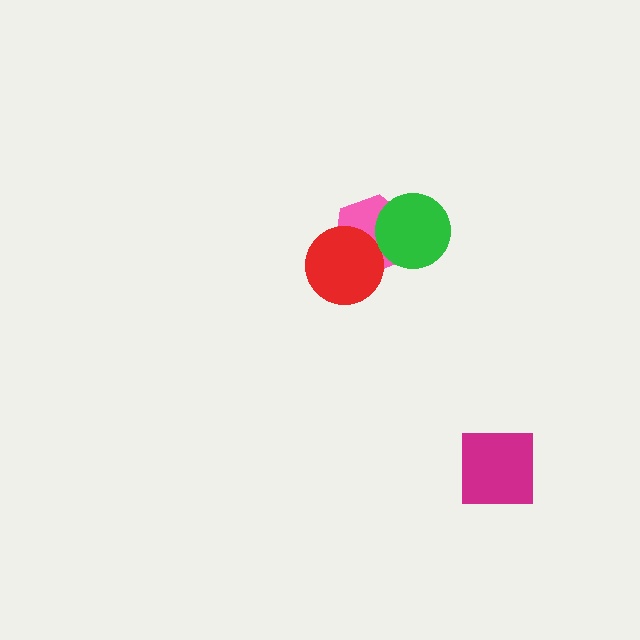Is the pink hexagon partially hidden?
Yes, it is partially covered by another shape.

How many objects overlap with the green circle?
1 object overlaps with the green circle.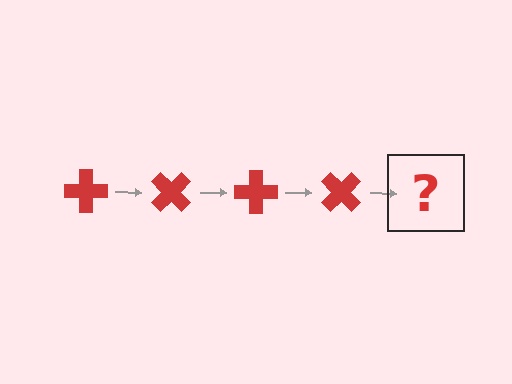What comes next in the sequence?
The next element should be a red cross rotated 180 degrees.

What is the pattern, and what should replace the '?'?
The pattern is that the cross rotates 45 degrees each step. The '?' should be a red cross rotated 180 degrees.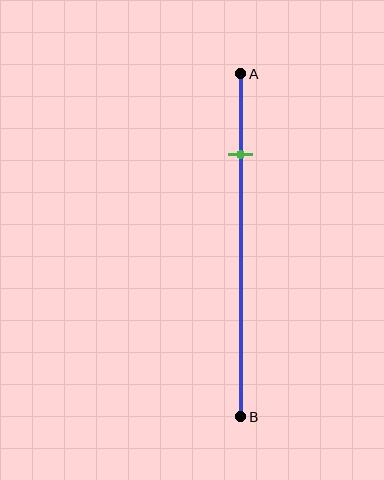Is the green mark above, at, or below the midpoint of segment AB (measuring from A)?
The green mark is above the midpoint of segment AB.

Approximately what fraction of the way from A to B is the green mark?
The green mark is approximately 25% of the way from A to B.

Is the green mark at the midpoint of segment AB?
No, the mark is at about 25% from A, not at the 50% midpoint.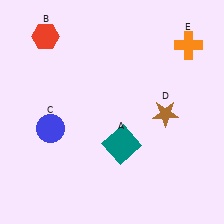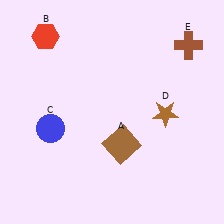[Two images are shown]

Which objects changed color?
A changed from teal to brown. E changed from orange to brown.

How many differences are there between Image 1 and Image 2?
There are 2 differences between the two images.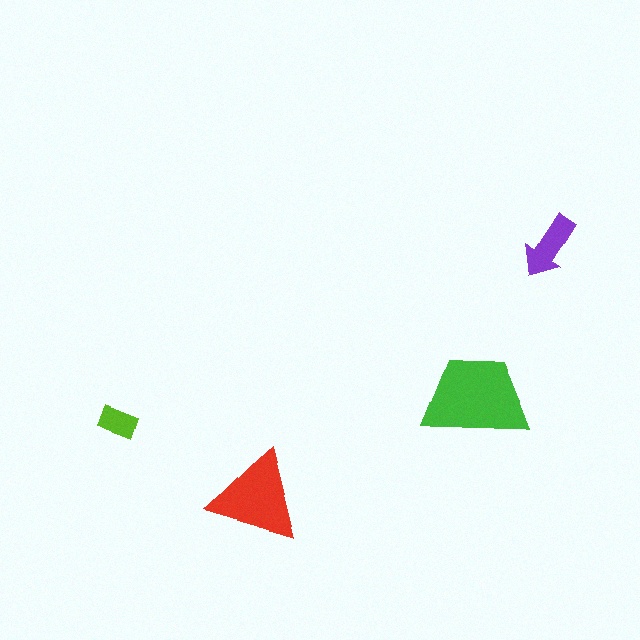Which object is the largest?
The green trapezoid.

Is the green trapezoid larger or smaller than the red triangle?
Larger.